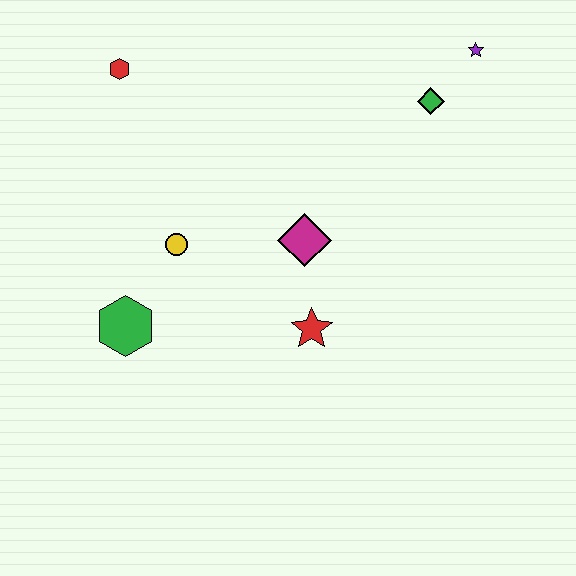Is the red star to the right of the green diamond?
No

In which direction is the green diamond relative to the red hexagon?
The green diamond is to the right of the red hexagon.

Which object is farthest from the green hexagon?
The purple star is farthest from the green hexagon.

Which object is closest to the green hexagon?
The yellow circle is closest to the green hexagon.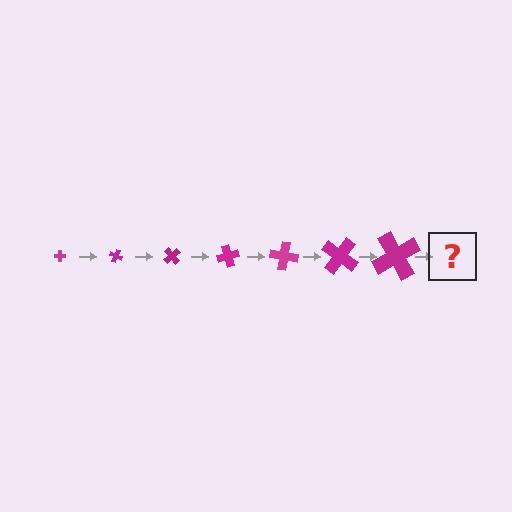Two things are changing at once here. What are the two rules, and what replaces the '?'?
The two rules are that the cross grows larger each step and it rotates 25 degrees each step. The '?' should be a cross, larger than the previous one and rotated 175 degrees from the start.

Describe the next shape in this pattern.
It should be a cross, larger than the previous one and rotated 175 degrees from the start.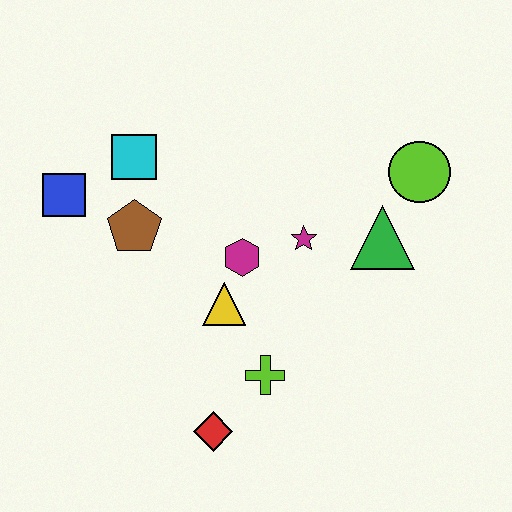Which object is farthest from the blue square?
The lime circle is farthest from the blue square.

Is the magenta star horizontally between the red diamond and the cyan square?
No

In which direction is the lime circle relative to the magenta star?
The lime circle is to the right of the magenta star.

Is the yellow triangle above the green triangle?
No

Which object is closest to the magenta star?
The magenta hexagon is closest to the magenta star.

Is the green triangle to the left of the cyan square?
No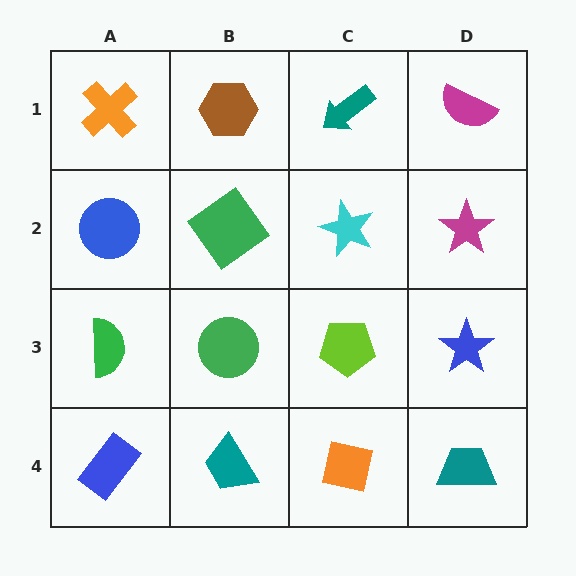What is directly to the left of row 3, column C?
A green circle.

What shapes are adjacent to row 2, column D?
A magenta semicircle (row 1, column D), a blue star (row 3, column D), a cyan star (row 2, column C).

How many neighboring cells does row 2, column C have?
4.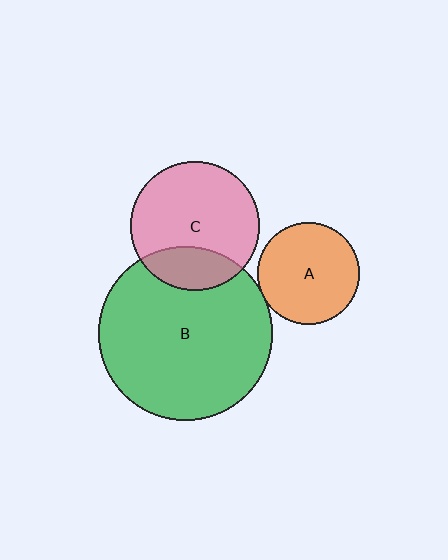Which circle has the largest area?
Circle B (green).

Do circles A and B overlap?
Yes.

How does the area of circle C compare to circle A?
Approximately 1.6 times.